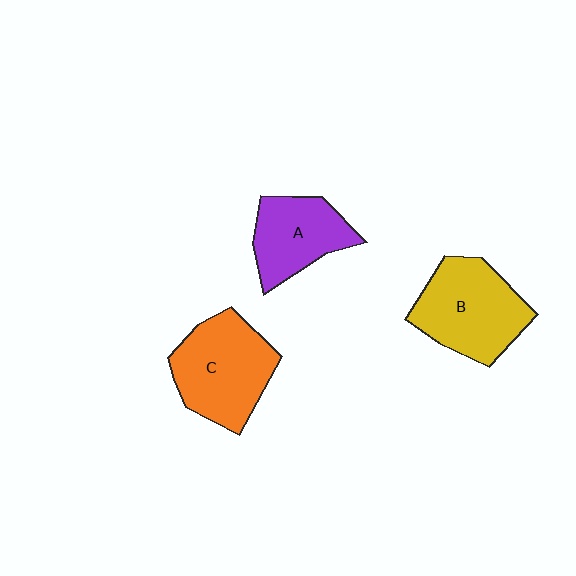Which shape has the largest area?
Shape C (orange).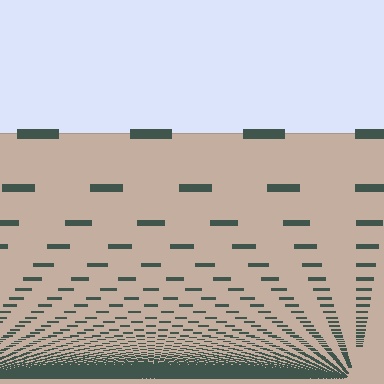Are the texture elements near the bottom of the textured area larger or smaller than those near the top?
Smaller. The gradient is inverted — elements near the bottom are smaller and denser.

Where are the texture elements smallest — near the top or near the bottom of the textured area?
Near the bottom.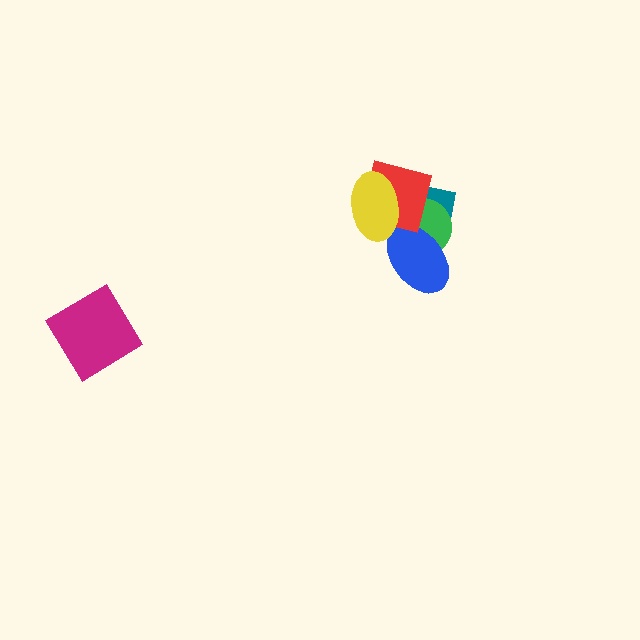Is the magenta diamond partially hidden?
No, no other shape covers it.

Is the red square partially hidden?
Yes, it is partially covered by another shape.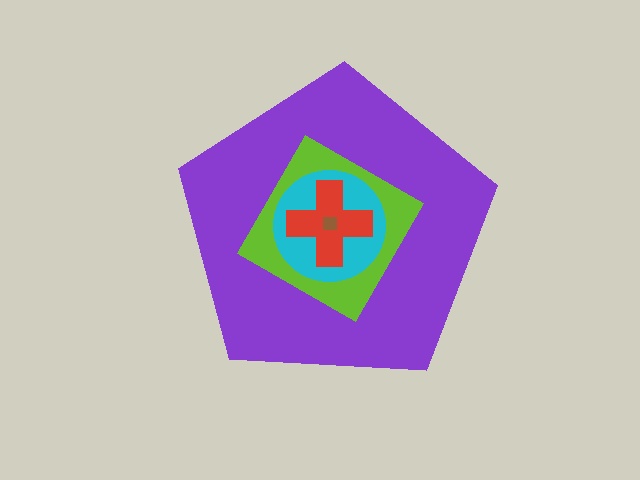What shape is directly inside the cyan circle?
The red cross.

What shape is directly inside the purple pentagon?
The lime diamond.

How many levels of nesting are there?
5.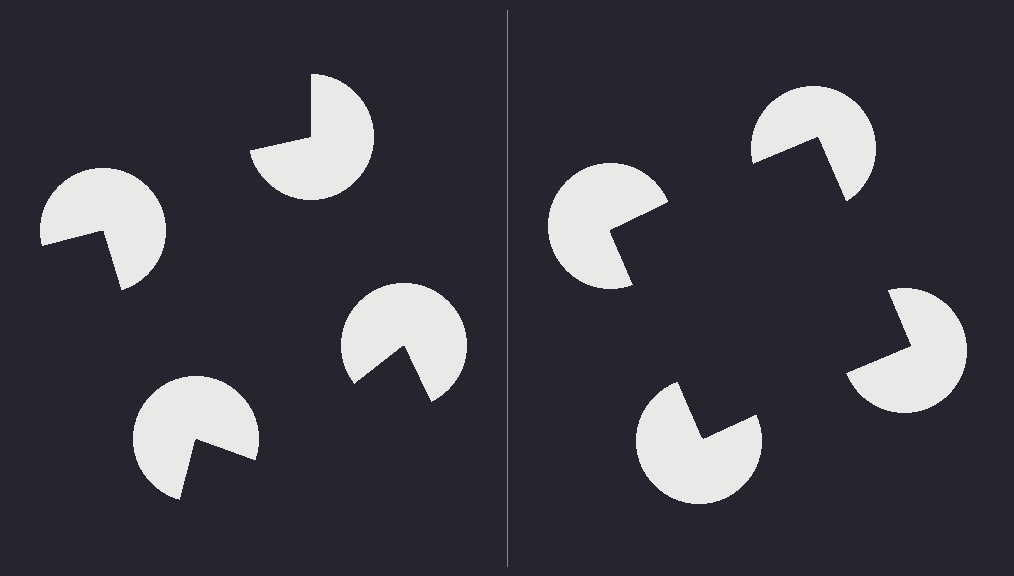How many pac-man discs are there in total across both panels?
8 — 4 on each side.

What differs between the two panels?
The pac-man discs are positioned identically on both sides; only the wedge orientations differ. On the right they align to a square; on the left they are misaligned.